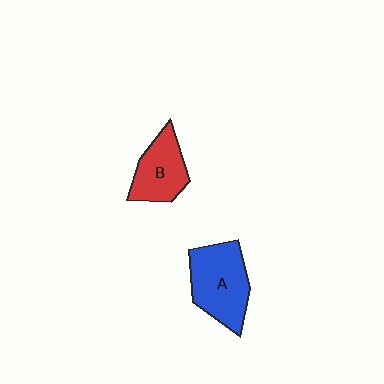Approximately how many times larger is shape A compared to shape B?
Approximately 1.4 times.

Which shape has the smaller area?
Shape B (red).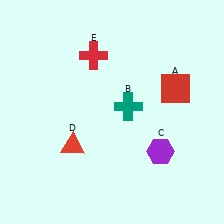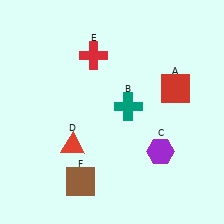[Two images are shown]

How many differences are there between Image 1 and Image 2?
There is 1 difference between the two images.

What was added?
A brown square (F) was added in Image 2.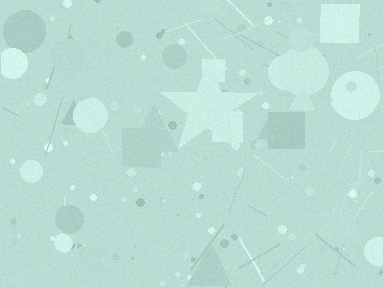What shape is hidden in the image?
A star is hidden in the image.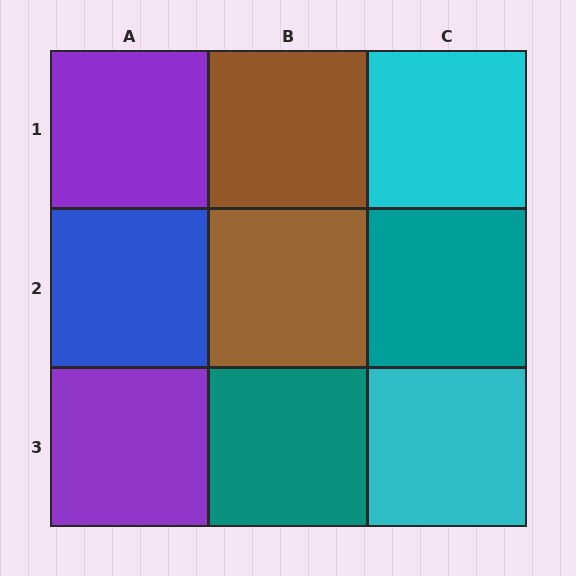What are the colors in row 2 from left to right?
Blue, brown, teal.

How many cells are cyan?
2 cells are cyan.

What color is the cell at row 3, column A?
Purple.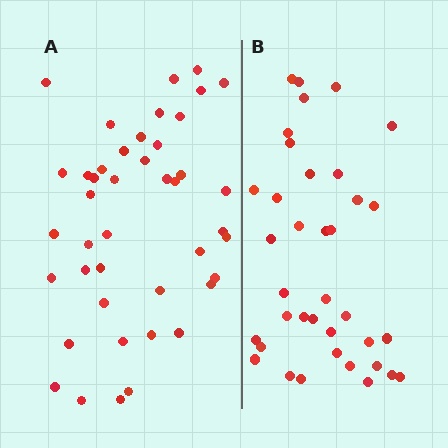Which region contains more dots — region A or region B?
Region A (the left region) has more dots.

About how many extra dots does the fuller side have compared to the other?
Region A has about 6 more dots than region B.